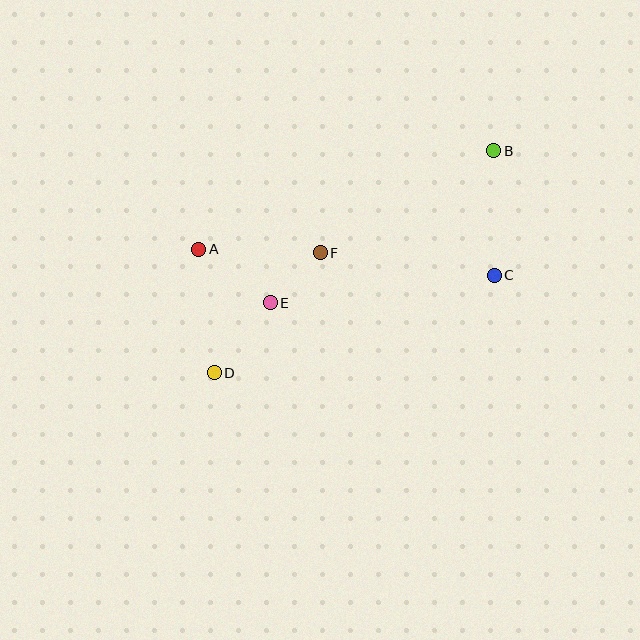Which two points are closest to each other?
Points E and F are closest to each other.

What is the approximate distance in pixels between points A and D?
The distance between A and D is approximately 124 pixels.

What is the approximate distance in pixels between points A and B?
The distance between A and B is approximately 311 pixels.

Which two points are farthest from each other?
Points B and D are farthest from each other.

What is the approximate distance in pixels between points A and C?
The distance between A and C is approximately 297 pixels.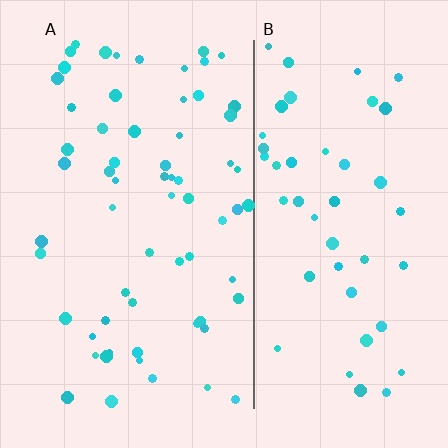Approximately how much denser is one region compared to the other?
Approximately 1.3× — region A over region B.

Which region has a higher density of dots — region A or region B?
A (the left).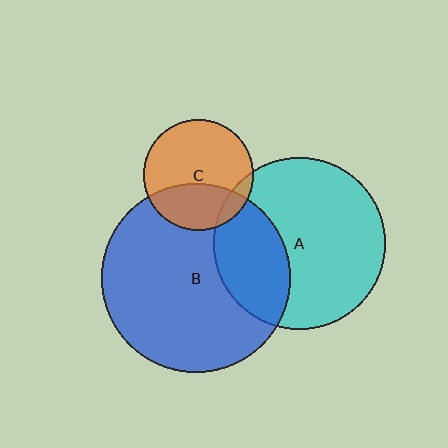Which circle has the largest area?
Circle B (blue).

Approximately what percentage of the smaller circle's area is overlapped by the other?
Approximately 30%.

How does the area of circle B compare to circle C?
Approximately 2.9 times.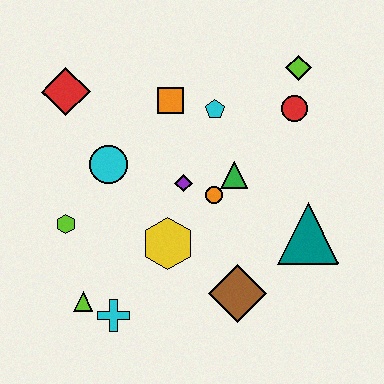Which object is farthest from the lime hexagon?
The lime diamond is farthest from the lime hexagon.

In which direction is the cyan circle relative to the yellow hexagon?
The cyan circle is above the yellow hexagon.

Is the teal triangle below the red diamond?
Yes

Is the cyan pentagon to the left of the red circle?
Yes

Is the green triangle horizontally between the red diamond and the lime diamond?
Yes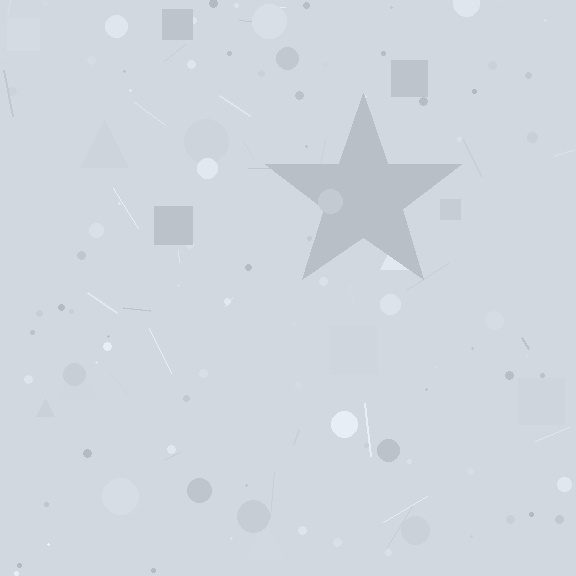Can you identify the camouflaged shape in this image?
The camouflaged shape is a star.